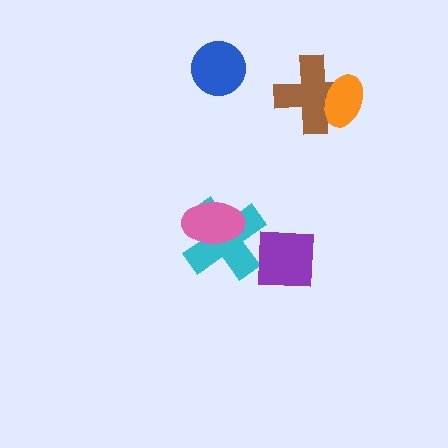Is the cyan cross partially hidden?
Yes, it is partially covered by another shape.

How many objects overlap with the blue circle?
0 objects overlap with the blue circle.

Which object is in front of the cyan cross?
The pink ellipse is in front of the cyan cross.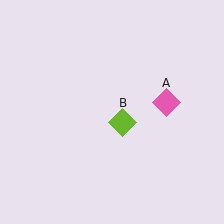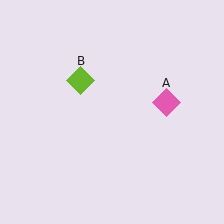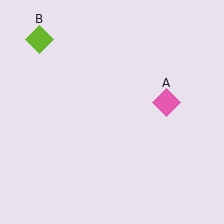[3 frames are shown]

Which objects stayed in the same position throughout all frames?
Pink diamond (object A) remained stationary.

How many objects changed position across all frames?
1 object changed position: lime diamond (object B).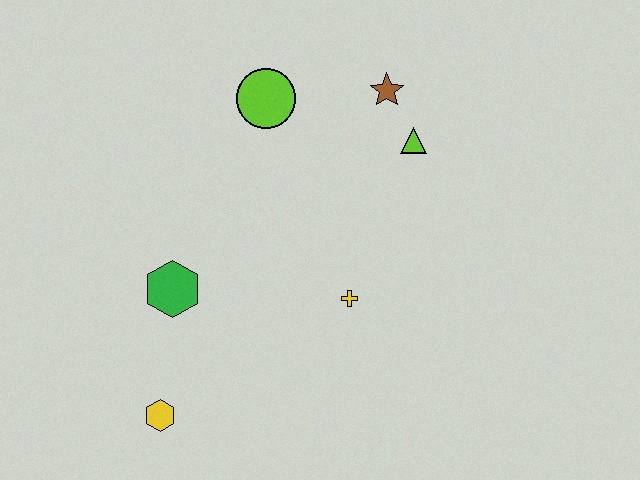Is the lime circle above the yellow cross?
Yes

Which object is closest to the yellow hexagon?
The green hexagon is closest to the yellow hexagon.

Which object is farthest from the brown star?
The yellow hexagon is farthest from the brown star.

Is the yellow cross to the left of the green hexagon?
No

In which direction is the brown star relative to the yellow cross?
The brown star is above the yellow cross.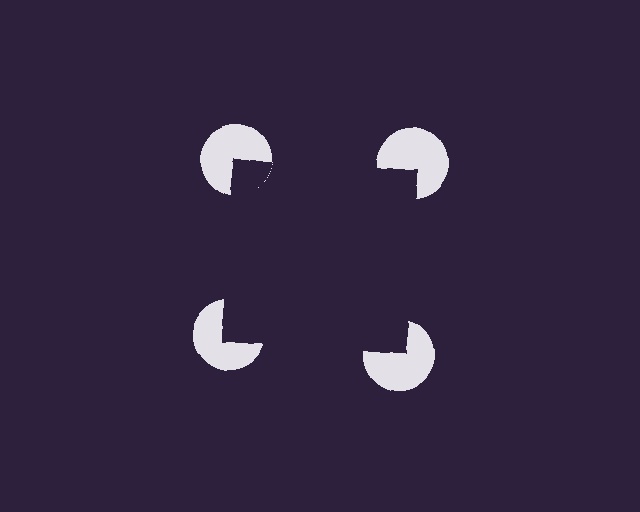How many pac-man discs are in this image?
There are 4 — one at each vertex of the illusory square.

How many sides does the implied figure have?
4 sides.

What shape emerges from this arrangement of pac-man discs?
An illusory square — its edges are inferred from the aligned wedge cuts in the pac-man discs, not physically drawn.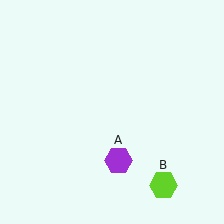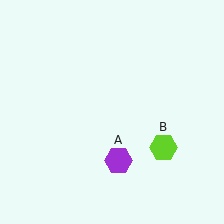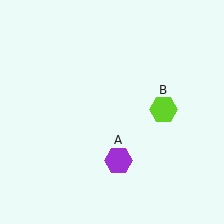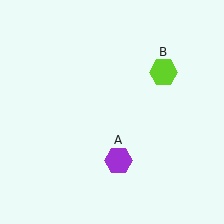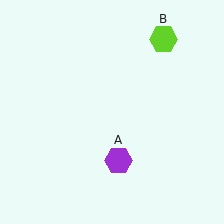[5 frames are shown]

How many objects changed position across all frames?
1 object changed position: lime hexagon (object B).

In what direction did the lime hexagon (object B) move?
The lime hexagon (object B) moved up.